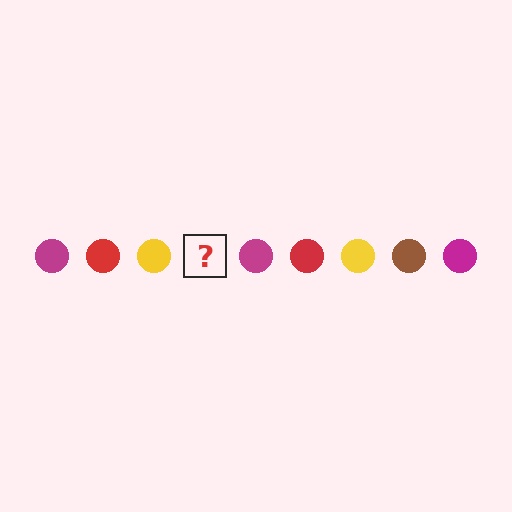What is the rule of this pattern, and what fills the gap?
The rule is that the pattern cycles through magenta, red, yellow, brown circles. The gap should be filled with a brown circle.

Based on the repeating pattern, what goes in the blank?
The blank should be a brown circle.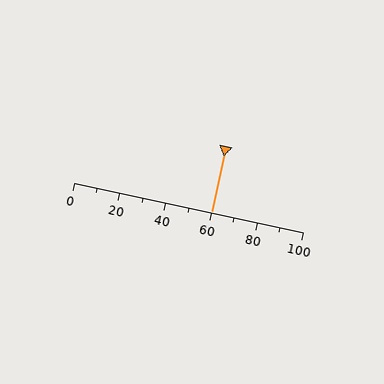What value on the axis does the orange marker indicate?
The marker indicates approximately 60.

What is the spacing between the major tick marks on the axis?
The major ticks are spaced 20 apart.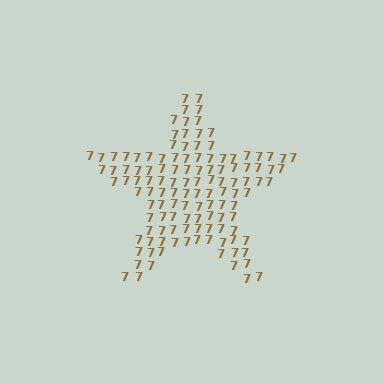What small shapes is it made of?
It is made of small digit 7's.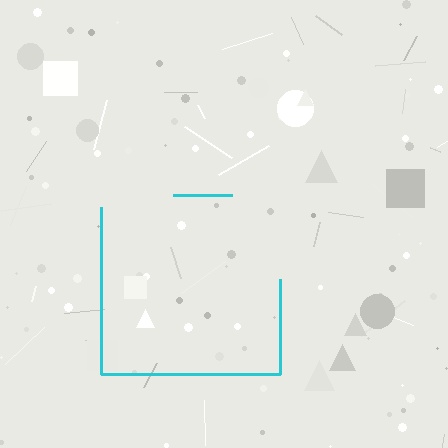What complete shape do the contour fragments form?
The contour fragments form a square.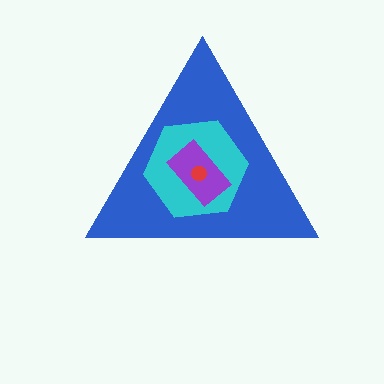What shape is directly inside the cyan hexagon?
The purple rectangle.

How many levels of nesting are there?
4.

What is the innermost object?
The red circle.